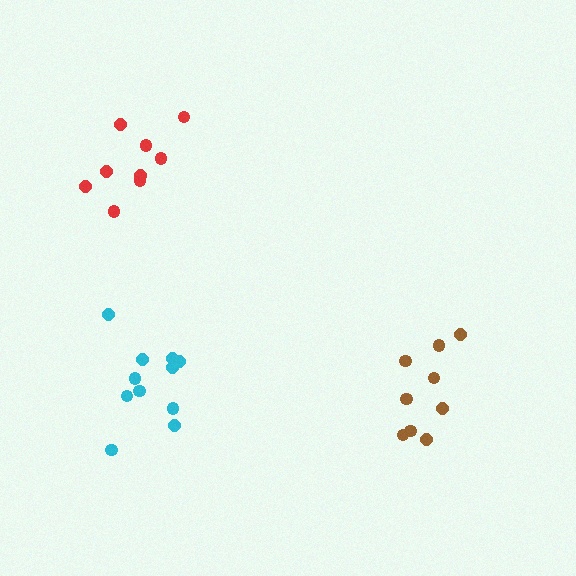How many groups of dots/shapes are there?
There are 3 groups.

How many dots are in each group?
Group 1: 9 dots, Group 2: 11 dots, Group 3: 9 dots (29 total).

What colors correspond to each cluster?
The clusters are colored: brown, cyan, red.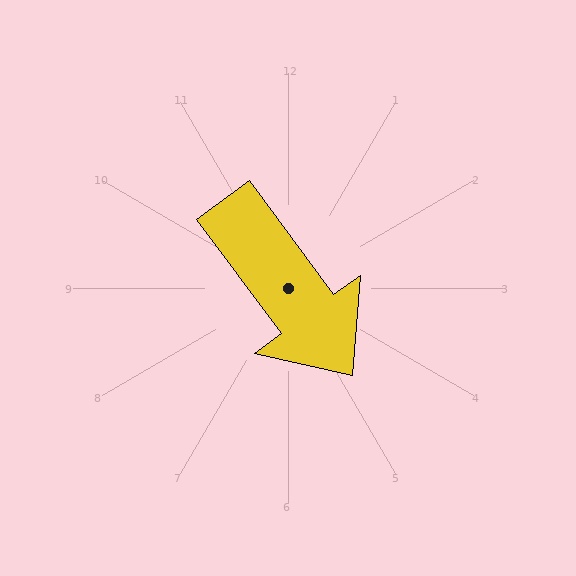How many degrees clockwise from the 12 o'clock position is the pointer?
Approximately 144 degrees.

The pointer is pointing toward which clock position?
Roughly 5 o'clock.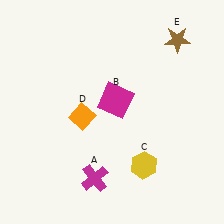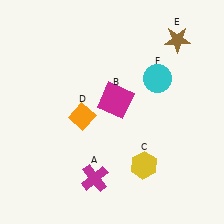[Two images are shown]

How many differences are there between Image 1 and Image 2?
There is 1 difference between the two images.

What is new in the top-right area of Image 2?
A cyan circle (F) was added in the top-right area of Image 2.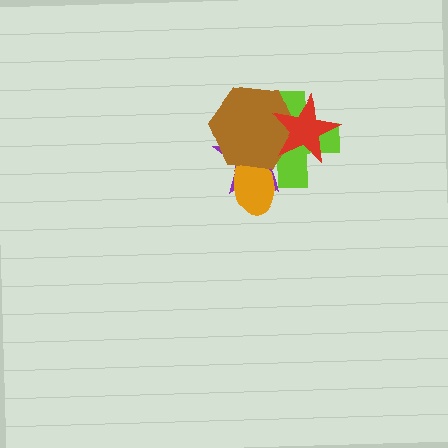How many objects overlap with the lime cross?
4 objects overlap with the lime cross.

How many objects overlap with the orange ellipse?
3 objects overlap with the orange ellipse.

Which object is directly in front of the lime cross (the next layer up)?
The purple star is directly in front of the lime cross.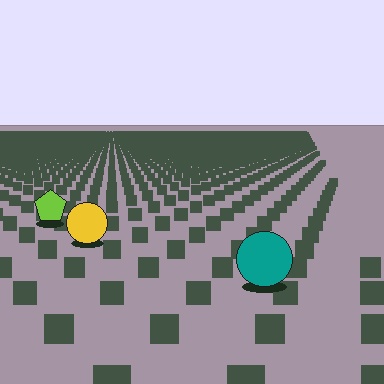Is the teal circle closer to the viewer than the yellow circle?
Yes. The teal circle is closer — you can tell from the texture gradient: the ground texture is coarser near it.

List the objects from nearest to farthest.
From nearest to farthest: the teal circle, the yellow circle, the lime pentagon.